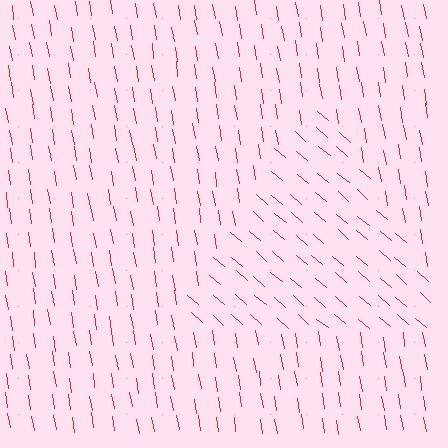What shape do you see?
I see a triangle.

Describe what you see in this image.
The image is filled with small red line segments. A triangle region in the image has lines oriented differently from the surrounding lines, creating a visible texture boundary.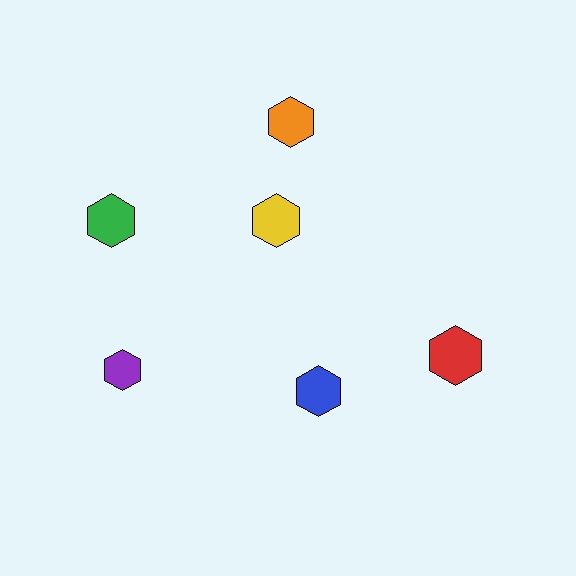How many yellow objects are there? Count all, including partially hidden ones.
There is 1 yellow object.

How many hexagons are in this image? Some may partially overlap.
There are 6 hexagons.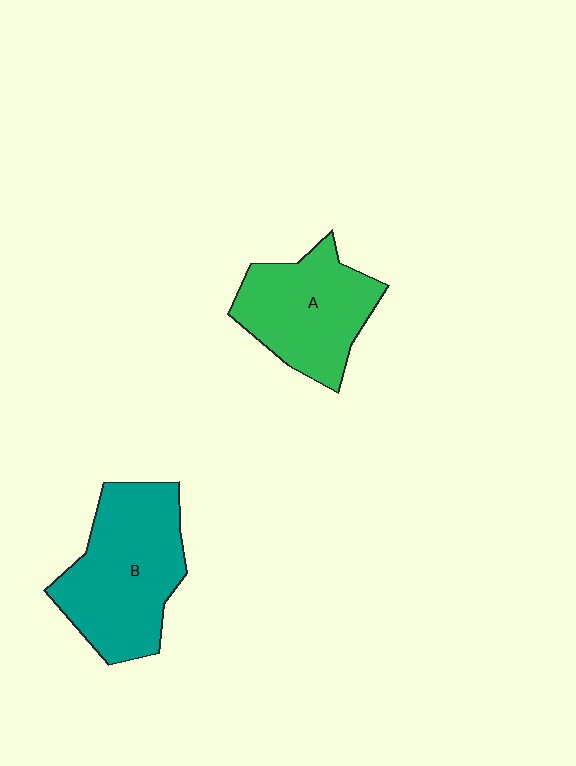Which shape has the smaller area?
Shape A (green).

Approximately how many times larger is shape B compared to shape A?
Approximately 1.2 times.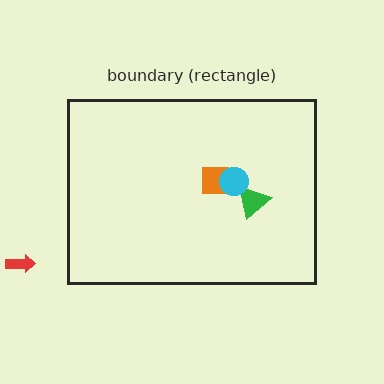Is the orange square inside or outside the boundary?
Inside.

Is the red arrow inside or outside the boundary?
Outside.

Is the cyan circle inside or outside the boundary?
Inside.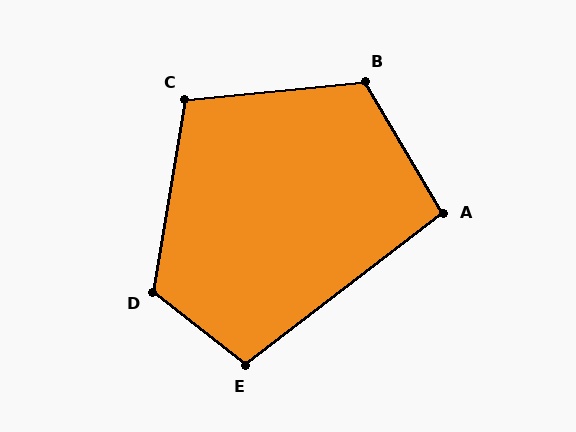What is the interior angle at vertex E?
Approximately 104 degrees (obtuse).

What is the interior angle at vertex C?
Approximately 105 degrees (obtuse).